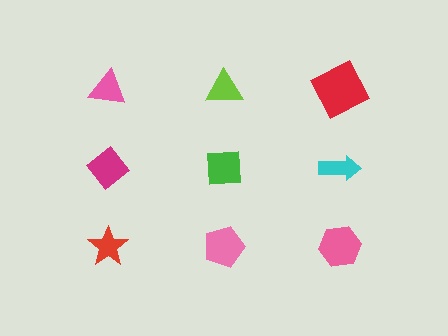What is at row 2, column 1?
A magenta diamond.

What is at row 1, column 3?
A red square.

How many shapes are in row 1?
3 shapes.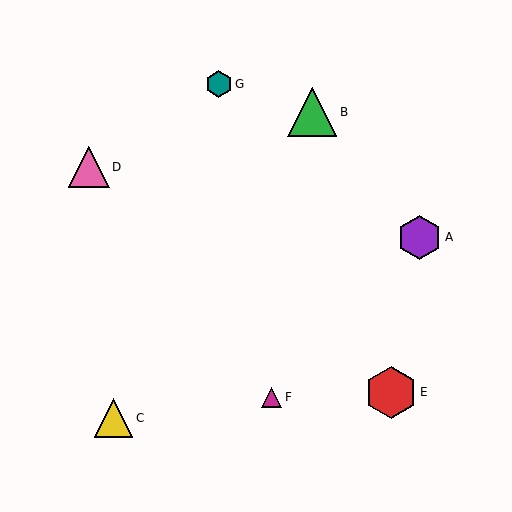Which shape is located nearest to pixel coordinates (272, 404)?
The magenta triangle (labeled F) at (271, 397) is nearest to that location.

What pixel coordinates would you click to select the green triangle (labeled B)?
Click at (312, 112) to select the green triangle B.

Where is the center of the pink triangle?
The center of the pink triangle is at (89, 167).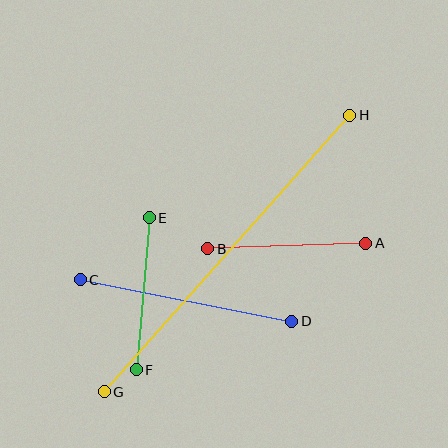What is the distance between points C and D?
The distance is approximately 215 pixels.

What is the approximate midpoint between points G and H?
The midpoint is at approximately (227, 253) pixels.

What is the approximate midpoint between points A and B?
The midpoint is at approximately (287, 246) pixels.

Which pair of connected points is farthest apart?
Points G and H are farthest apart.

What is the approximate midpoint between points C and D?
The midpoint is at approximately (186, 301) pixels.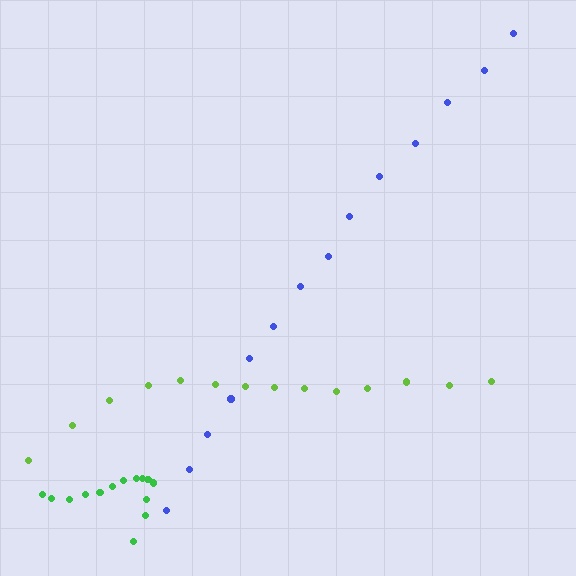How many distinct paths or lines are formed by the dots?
There are 3 distinct paths.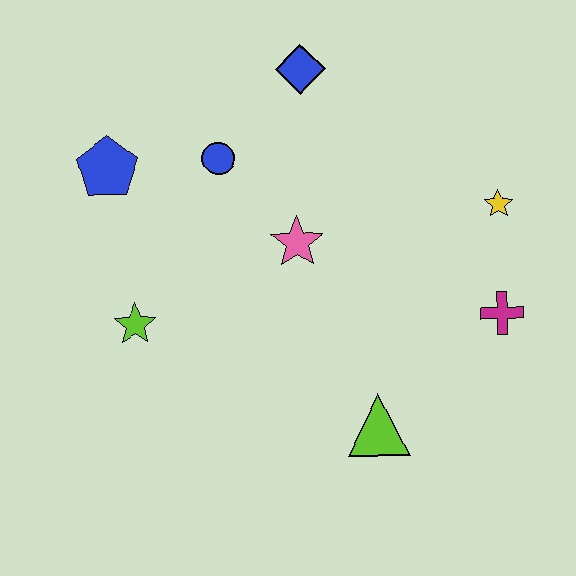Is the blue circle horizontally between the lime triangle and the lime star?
Yes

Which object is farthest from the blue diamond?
The lime triangle is farthest from the blue diamond.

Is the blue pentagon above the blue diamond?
No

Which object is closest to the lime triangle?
The magenta cross is closest to the lime triangle.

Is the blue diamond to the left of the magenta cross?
Yes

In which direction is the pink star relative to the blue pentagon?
The pink star is to the right of the blue pentagon.